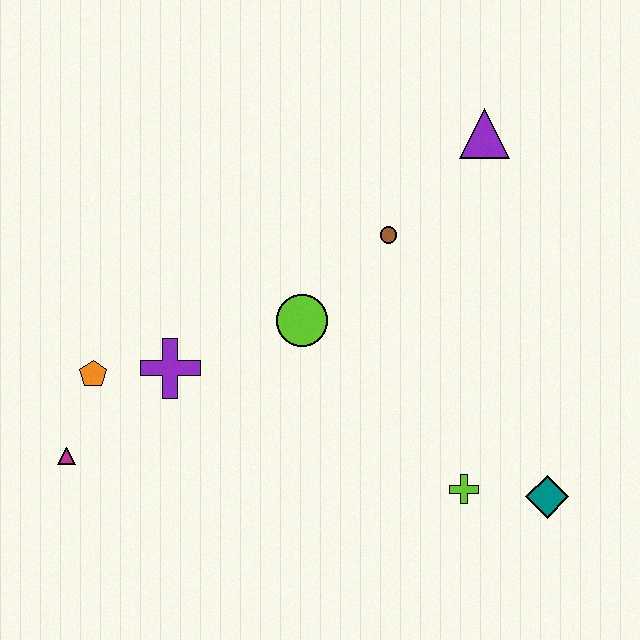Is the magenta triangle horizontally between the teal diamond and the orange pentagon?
No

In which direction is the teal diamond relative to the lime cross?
The teal diamond is to the right of the lime cross.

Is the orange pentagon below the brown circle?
Yes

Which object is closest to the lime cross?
The teal diamond is closest to the lime cross.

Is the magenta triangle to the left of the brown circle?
Yes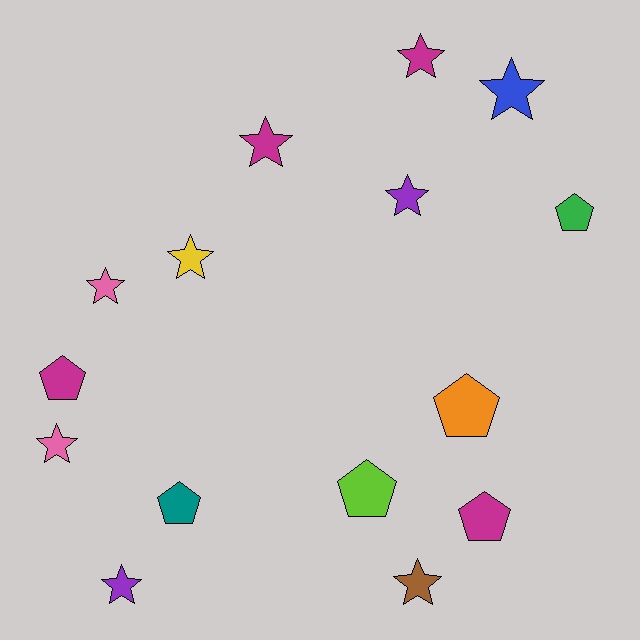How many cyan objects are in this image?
There are no cyan objects.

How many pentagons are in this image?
There are 6 pentagons.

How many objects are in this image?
There are 15 objects.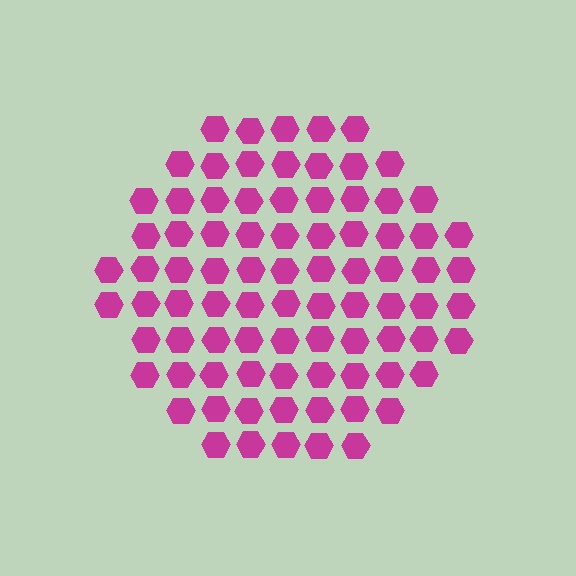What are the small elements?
The small elements are hexagons.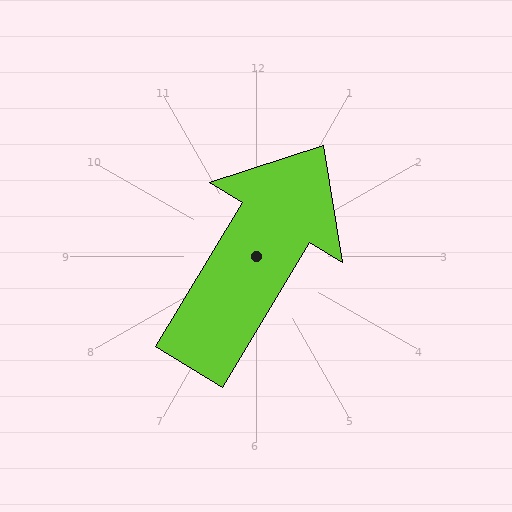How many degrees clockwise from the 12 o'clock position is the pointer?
Approximately 31 degrees.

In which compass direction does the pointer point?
Northeast.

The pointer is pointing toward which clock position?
Roughly 1 o'clock.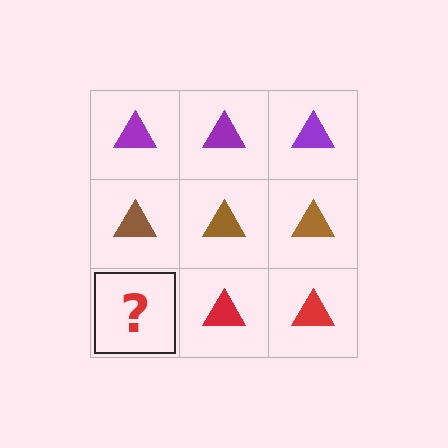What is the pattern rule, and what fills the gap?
The rule is that each row has a consistent color. The gap should be filled with a red triangle.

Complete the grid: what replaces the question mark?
The question mark should be replaced with a red triangle.